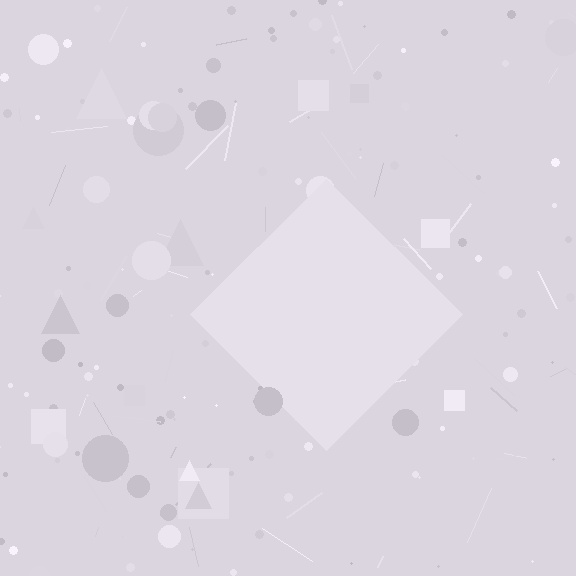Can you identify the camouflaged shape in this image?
The camouflaged shape is a diamond.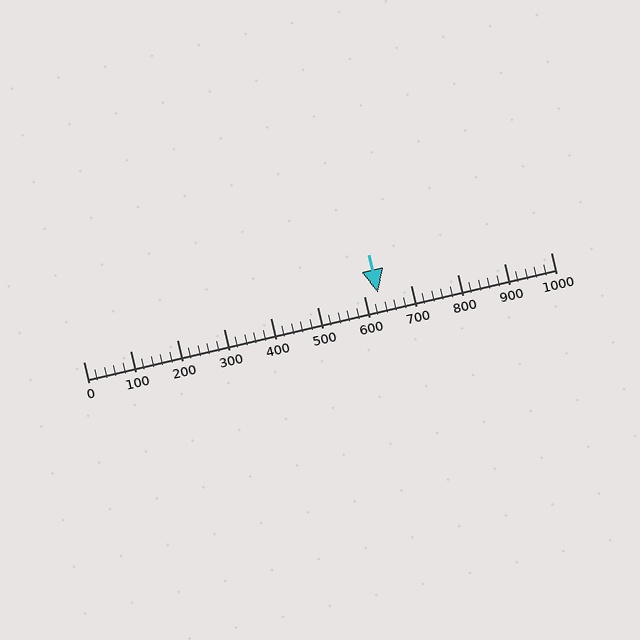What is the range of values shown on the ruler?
The ruler shows values from 0 to 1000.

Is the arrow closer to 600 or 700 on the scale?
The arrow is closer to 600.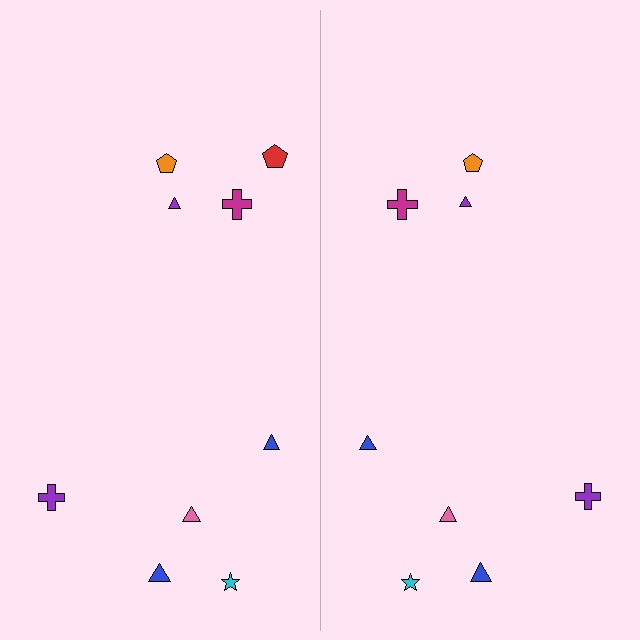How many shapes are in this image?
There are 17 shapes in this image.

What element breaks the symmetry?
A red pentagon is missing from the right side.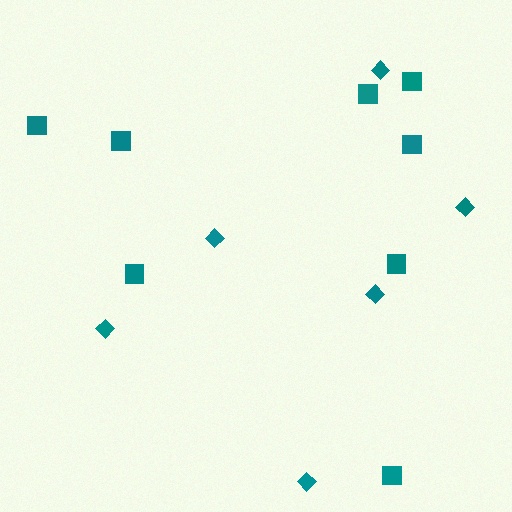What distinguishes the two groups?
There are 2 groups: one group of diamonds (6) and one group of squares (8).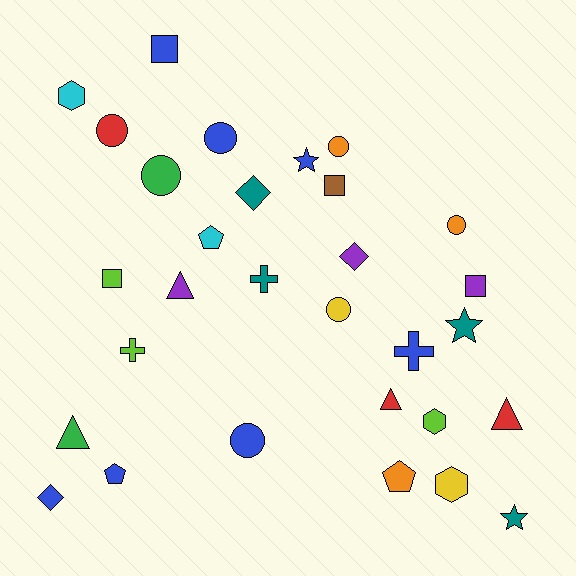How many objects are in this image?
There are 30 objects.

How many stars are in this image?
There are 3 stars.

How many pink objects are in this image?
There are no pink objects.